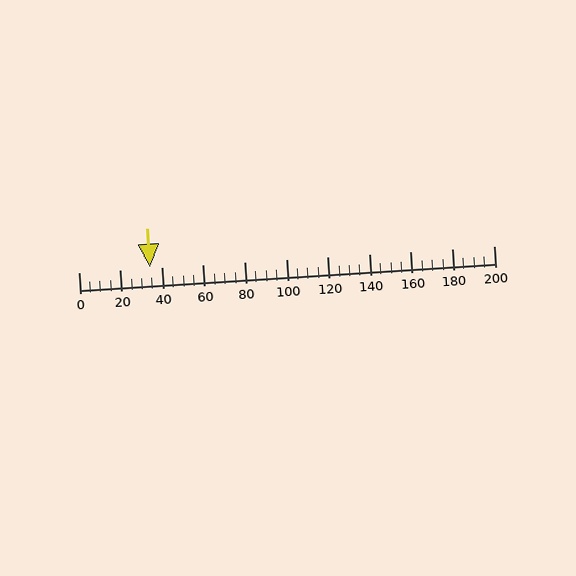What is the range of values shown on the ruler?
The ruler shows values from 0 to 200.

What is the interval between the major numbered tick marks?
The major tick marks are spaced 20 units apart.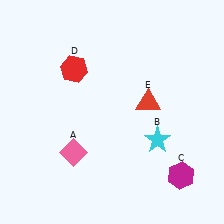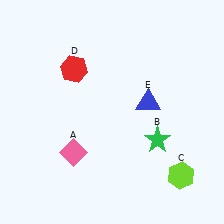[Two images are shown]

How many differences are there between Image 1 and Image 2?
There are 3 differences between the two images.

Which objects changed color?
B changed from cyan to green. C changed from magenta to lime. E changed from red to blue.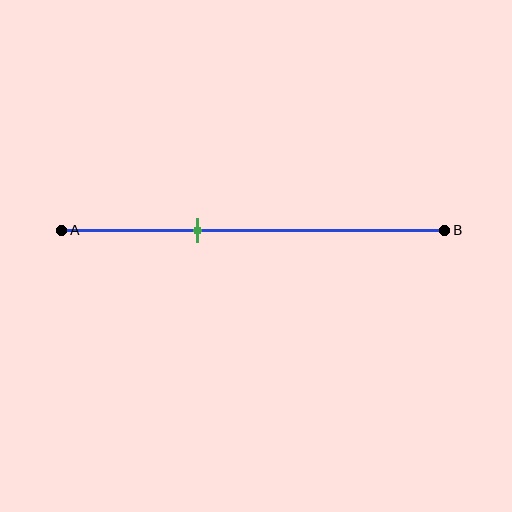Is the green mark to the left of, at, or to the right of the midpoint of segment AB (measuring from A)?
The green mark is to the left of the midpoint of segment AB.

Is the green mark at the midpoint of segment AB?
No, the mark is at about 35% from A, not at the 50% midpoint.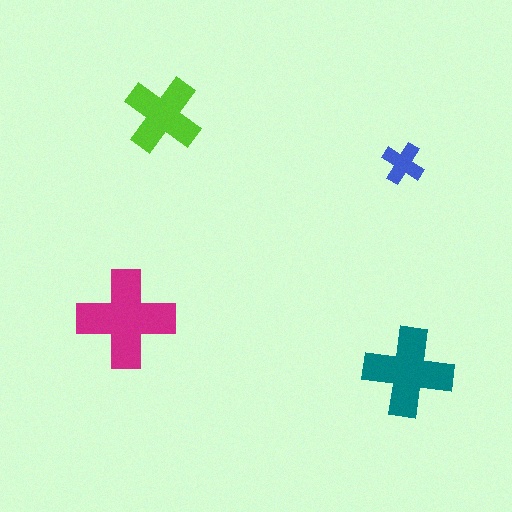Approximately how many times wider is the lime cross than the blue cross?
About 2 times wider.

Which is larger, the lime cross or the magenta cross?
The magenta one.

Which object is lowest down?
The teal cross is bottommost.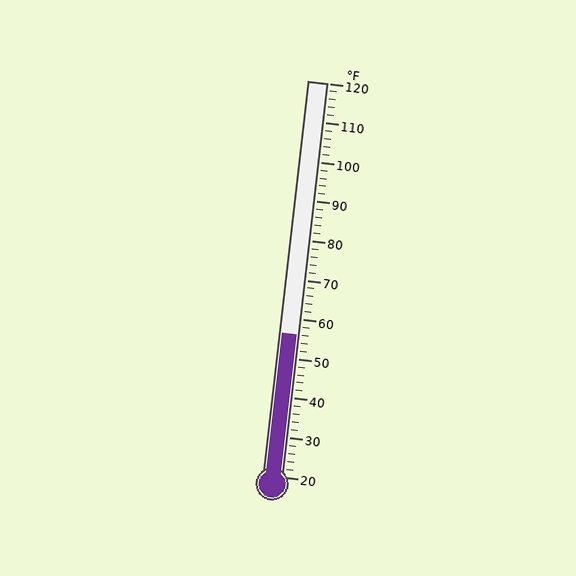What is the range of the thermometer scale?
The thermometer scale ranges from 20°F to 120°F.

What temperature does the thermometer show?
The thermometer shows approximately 56°F.